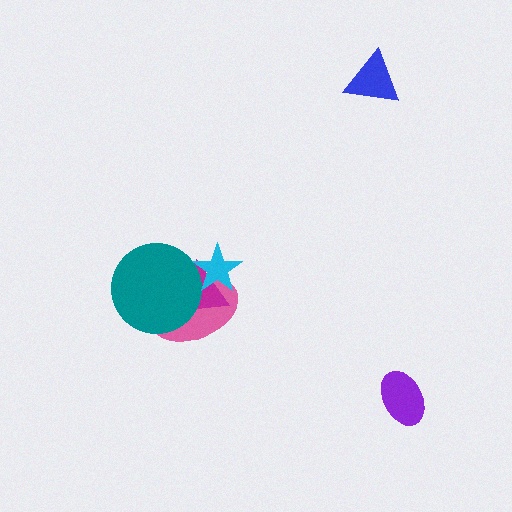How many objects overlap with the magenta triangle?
3 objects overlap with the magenta triangle.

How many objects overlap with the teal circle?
3 objects overlap with the teal circle.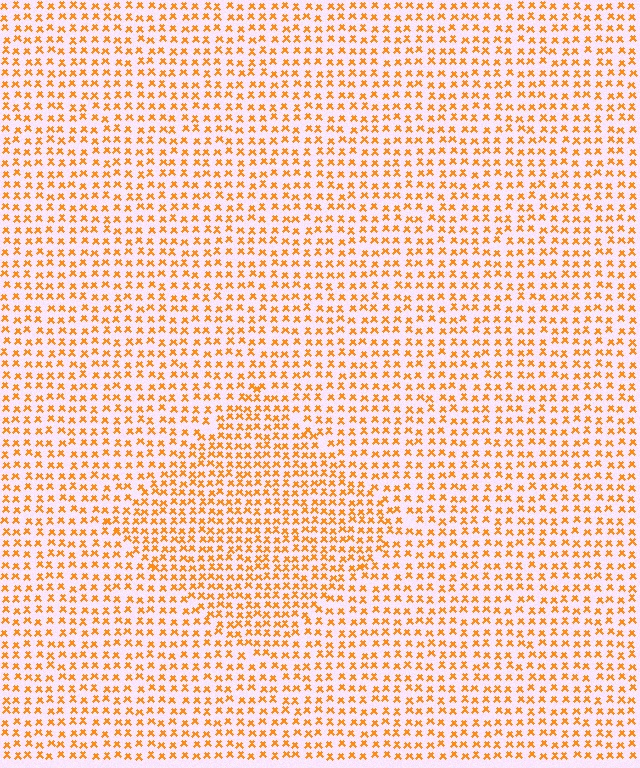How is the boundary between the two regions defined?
The boundary is defined by a change in element density (approximately 1.4x ratio). All elements are the same color, size, and shape.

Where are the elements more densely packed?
The elements are more densely packed inside the diamond boundary.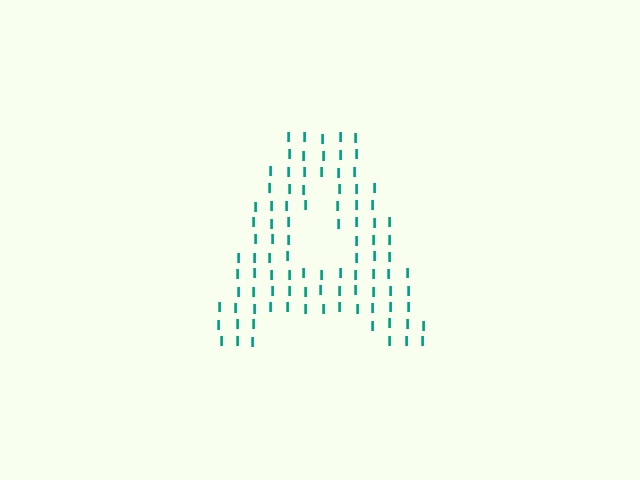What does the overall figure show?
The overall figure shows the letter A.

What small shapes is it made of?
It is made of small letter I's.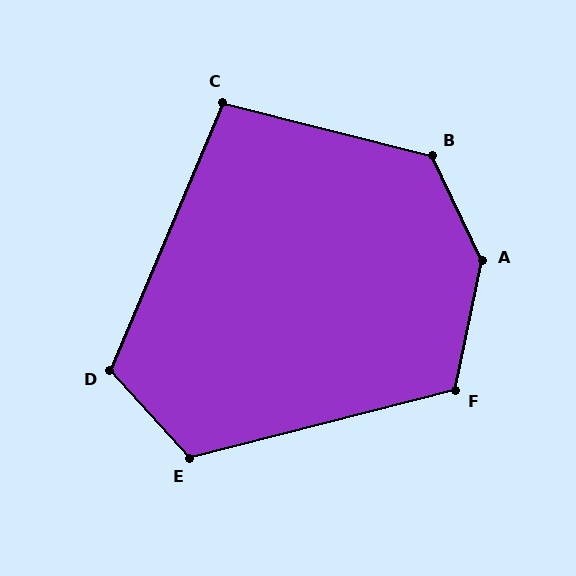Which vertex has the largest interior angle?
A, at approximately 143 degrees.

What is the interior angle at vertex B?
Approximately 129 degrees (obtuse).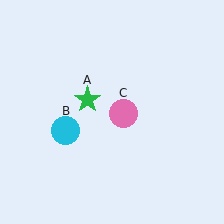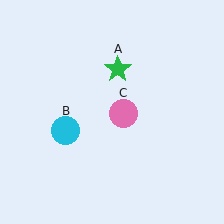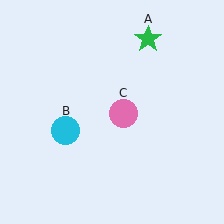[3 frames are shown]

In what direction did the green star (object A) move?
The green star (object A) moved up and to the right.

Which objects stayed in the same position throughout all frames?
Cyan circle (object B) and pink circle (object C) remained stationary.